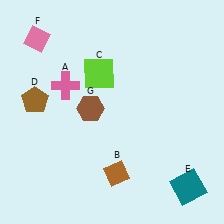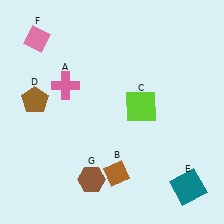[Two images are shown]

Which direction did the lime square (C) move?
The lime square (C) moved right.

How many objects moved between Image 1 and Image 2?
2 objects moved between the two images.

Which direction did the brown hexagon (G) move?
The brown hexagon (G) moved down.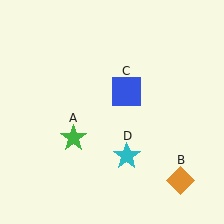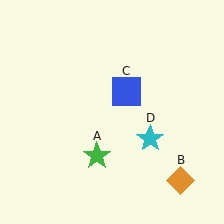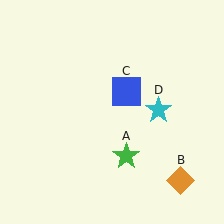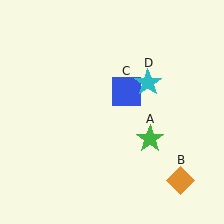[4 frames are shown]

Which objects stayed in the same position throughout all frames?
Orange diamond (object B) and blue square (object C) remained stationary.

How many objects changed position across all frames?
2 objects changed position: green star (object A), cyan star (object D).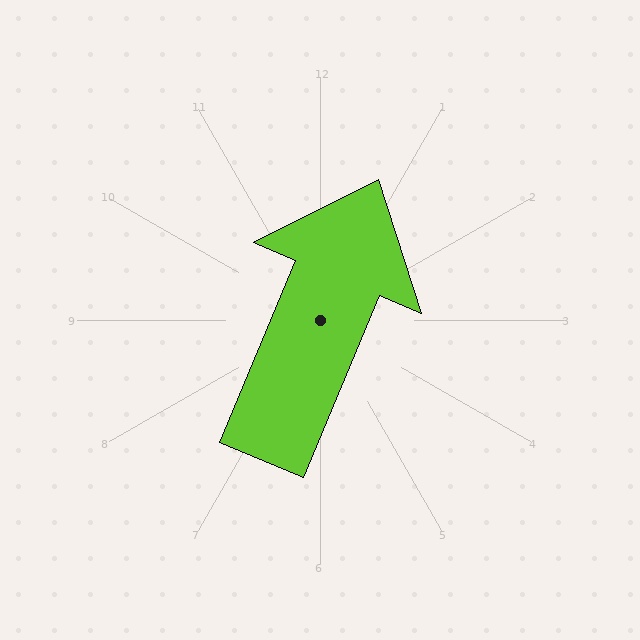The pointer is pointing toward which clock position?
Roughly 1 o'clock.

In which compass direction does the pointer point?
Northeast.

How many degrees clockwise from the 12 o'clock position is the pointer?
Approximately 23 degrees.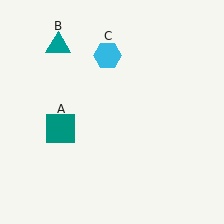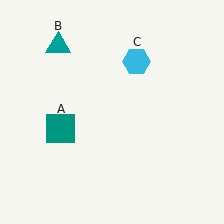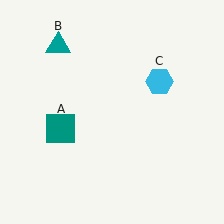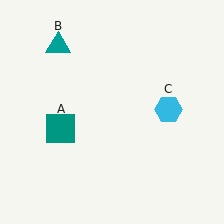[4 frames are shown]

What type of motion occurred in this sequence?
The cyan hexagon (object C) rotated clockwise around the center of the scene.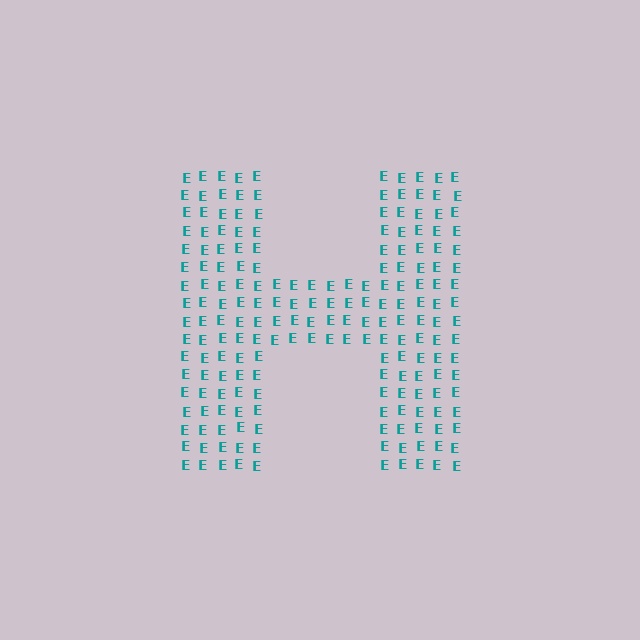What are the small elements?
The small elements are letter E's.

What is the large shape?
The large shape is the letter H.